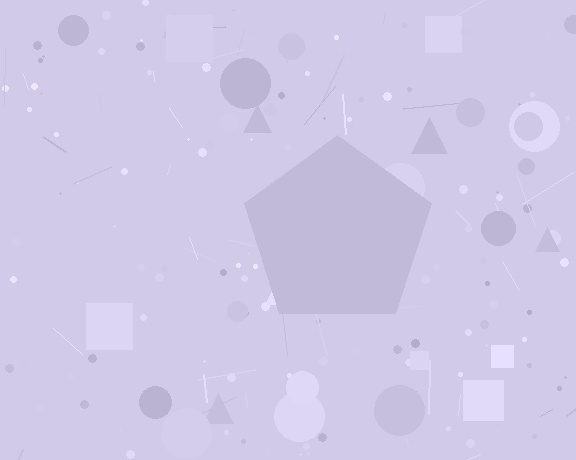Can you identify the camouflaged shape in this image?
The camouflaged shape is a pentagon.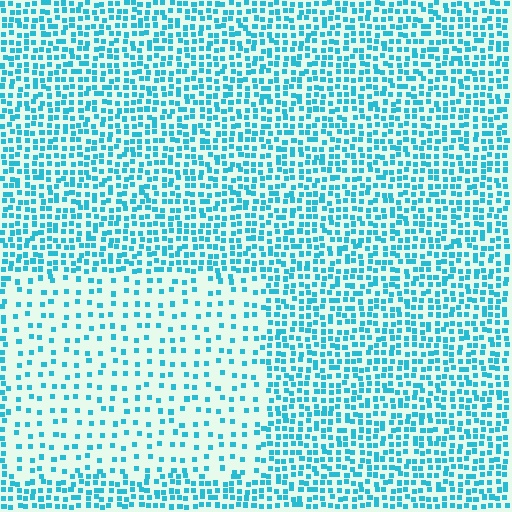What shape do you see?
I see a rectangle.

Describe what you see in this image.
The image contains small cyan elements arranged at two different densities. A rectangle-shaped region is visible where the elements are less densely packed than the surrounding area.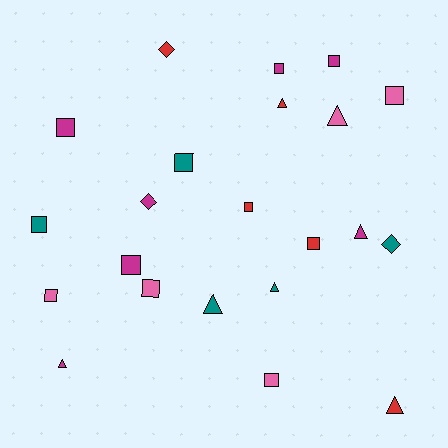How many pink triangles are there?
There is 1 pink triangle.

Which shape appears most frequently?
Square, with 12 objects.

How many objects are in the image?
There are 22 objects.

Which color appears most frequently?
Magenta, with 7 objects.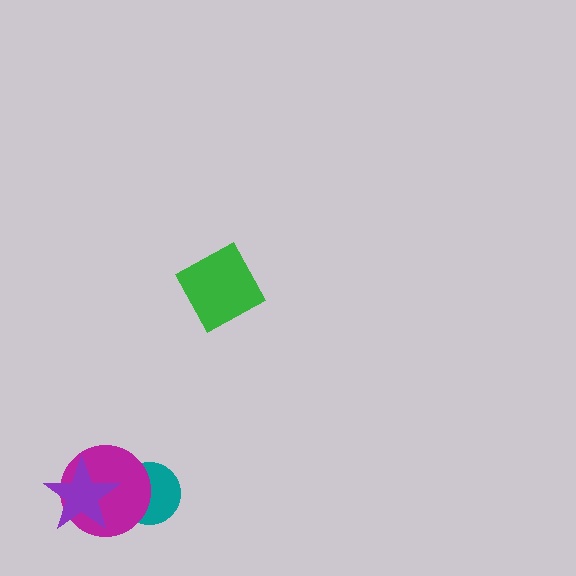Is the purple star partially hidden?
No, no other shape covers it.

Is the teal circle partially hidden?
Yes, it is partially covered by another shape.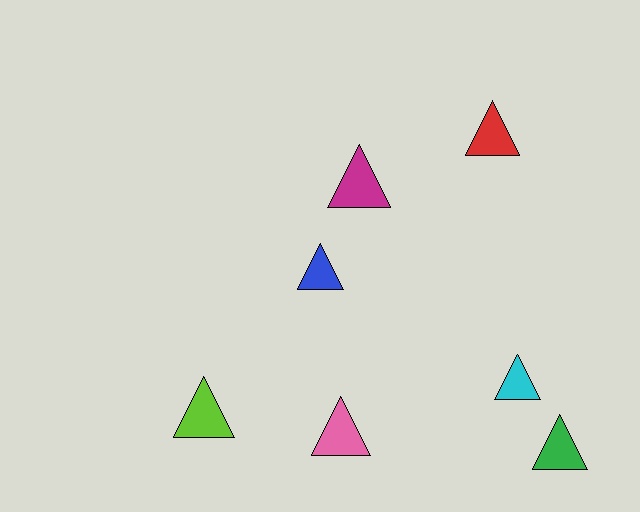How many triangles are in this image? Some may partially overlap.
There are 7 triangles.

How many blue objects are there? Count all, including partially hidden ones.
There is 1 blue object.